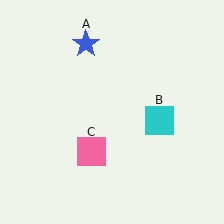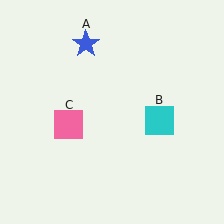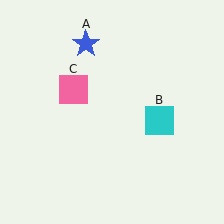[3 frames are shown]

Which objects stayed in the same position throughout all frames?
Blue star (object A) and cyan square (object B) remained stationary.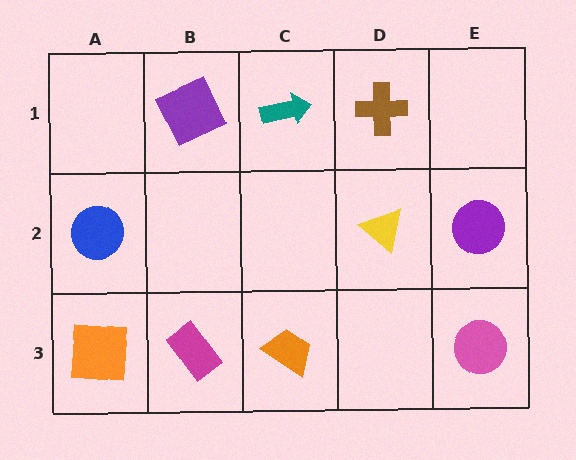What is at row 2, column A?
A blue circle.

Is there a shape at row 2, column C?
No, that cell is empty.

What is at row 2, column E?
A purple circle.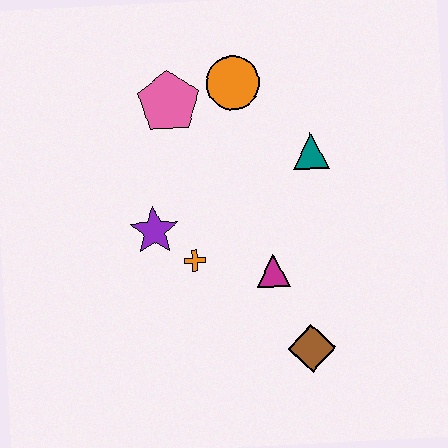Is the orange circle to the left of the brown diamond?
Yes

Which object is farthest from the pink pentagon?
The brown diamond is farthest from the pink pentagon.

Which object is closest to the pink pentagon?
The orange circle is closest to the pink pentagon.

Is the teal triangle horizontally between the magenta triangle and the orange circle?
No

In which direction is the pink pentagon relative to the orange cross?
The pink pentagon is above the orange cross.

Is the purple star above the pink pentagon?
No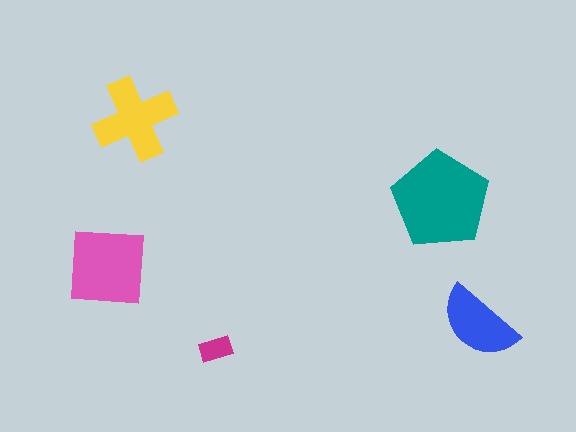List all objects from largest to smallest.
The teal pentagon, the pink square, the yellow cross, the blue semicircle, the magenta rectangle.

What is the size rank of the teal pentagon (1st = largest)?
1st.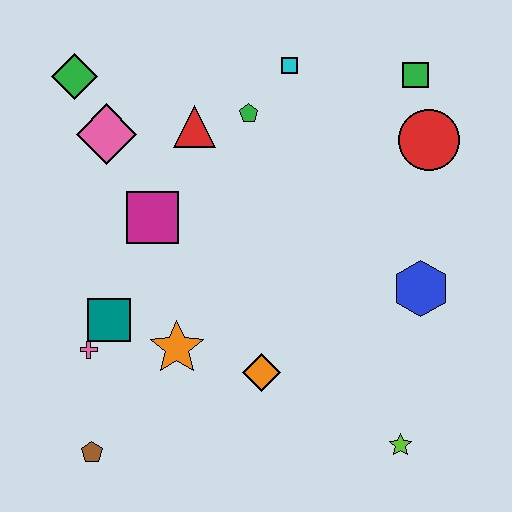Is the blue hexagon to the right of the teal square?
Yes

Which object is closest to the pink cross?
The teal square is closest to the pink cross.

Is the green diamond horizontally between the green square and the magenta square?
No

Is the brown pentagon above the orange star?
No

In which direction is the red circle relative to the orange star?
The red circle is to the right of the orange star.